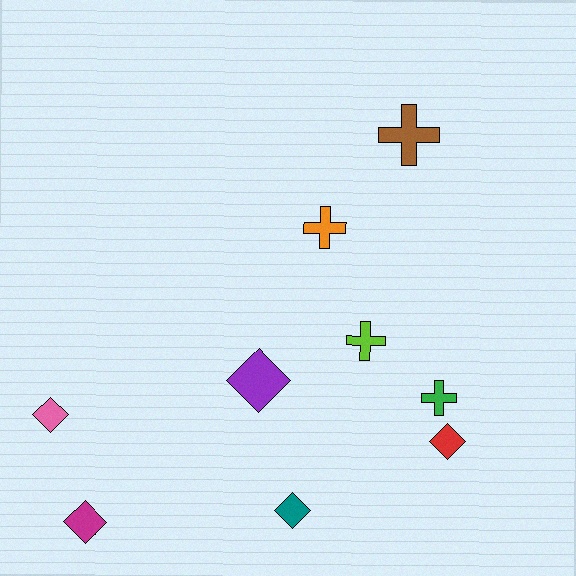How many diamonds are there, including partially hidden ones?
There are 5 diamonds.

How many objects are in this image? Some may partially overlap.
There are 9 objects.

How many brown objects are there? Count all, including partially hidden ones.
There is 1 brown object.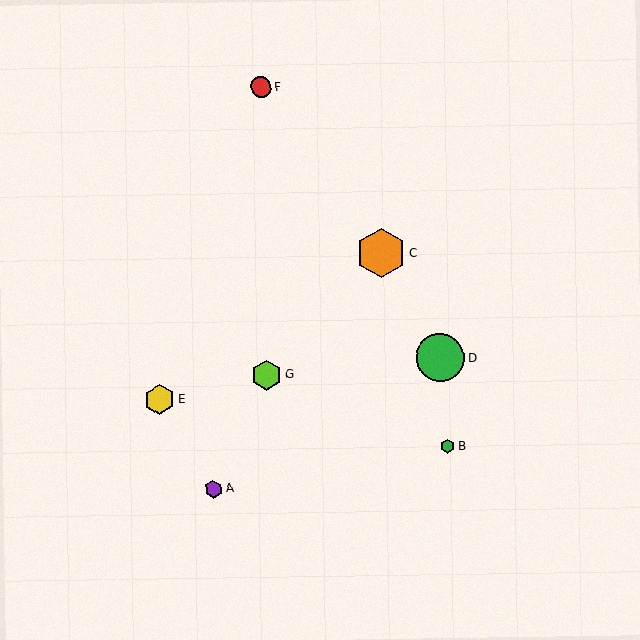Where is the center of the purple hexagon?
The center of the purple hexagon is at (214, 489).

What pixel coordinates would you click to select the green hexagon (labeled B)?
Click at (448, 446) to select the green hexagon B.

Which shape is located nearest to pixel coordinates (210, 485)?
The purple hexagon (labeled A) at (214, 489) is nearest to that location.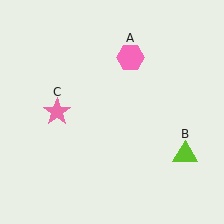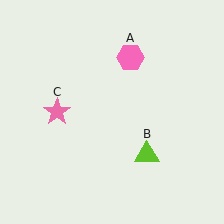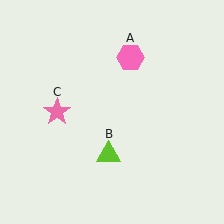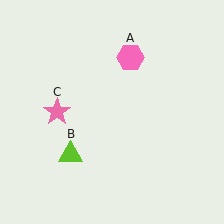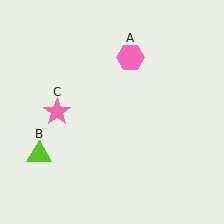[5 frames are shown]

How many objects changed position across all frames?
1 object changed position: lime triangle (object B).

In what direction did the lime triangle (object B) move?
The lime triangle (object B) moved left.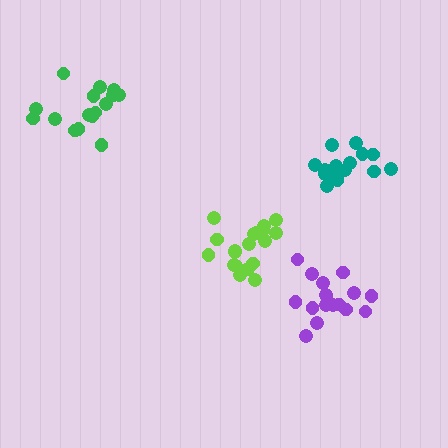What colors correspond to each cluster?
The clusters are colored: teal, green, purple, lime.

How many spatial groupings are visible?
There are 4 spatial groupings.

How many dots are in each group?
Group 1: 16 dots, Group 2: 16 dots, Group 3: 17 dots, Group 4: 19 dots (68 total).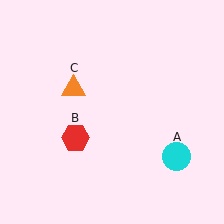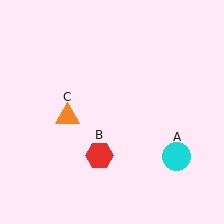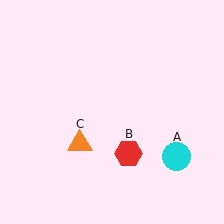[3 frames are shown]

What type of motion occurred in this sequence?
The red hexagon (object B), orange triangle (object C) rotated counterclockwise around the center of the scene.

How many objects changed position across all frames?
2 objects changed position: red hexagon (object B), orange triangle (object C).